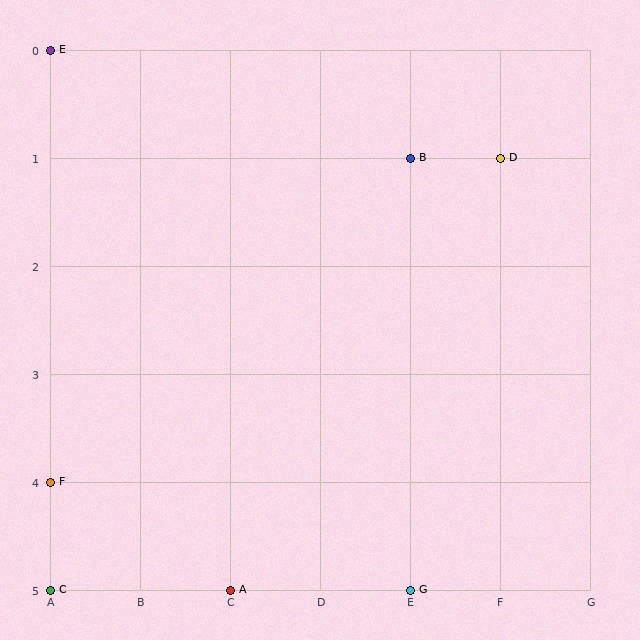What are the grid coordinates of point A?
Point A is at grid coordinates (C, 5).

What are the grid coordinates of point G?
Point G is at grid coordinates (E, 5).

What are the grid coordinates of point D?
Point D is at grid coordinates (F, 1).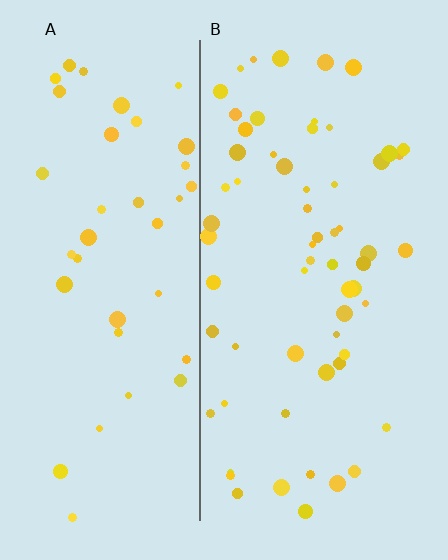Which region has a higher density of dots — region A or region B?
B (the right).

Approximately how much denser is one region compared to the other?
Approximately 1.6× — region B over region A.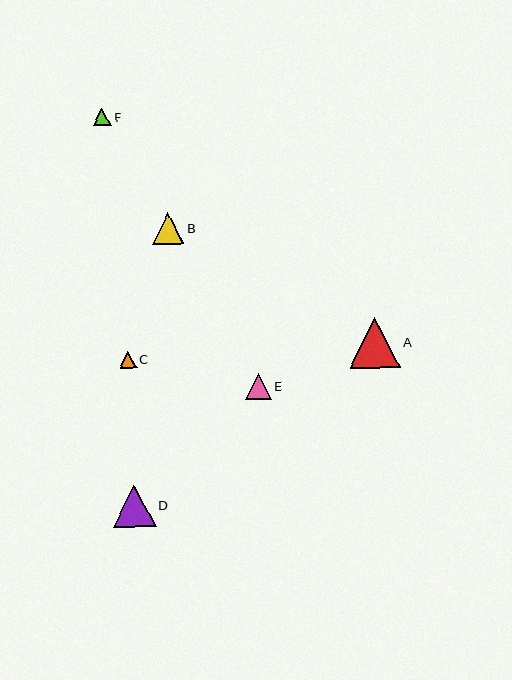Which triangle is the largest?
Triangle A is the largest with a size of approximately 51 pixels.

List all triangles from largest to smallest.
From largest to smallest: A, D, B, E, F, C.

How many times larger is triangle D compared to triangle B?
Triangle D is approximately 1.3 times the size of triangle B.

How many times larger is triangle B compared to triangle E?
Triangle B is approximately 1.2 times the size of triangle E.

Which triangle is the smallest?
Triangle C is the smallest with a size of approximately 17 pixels.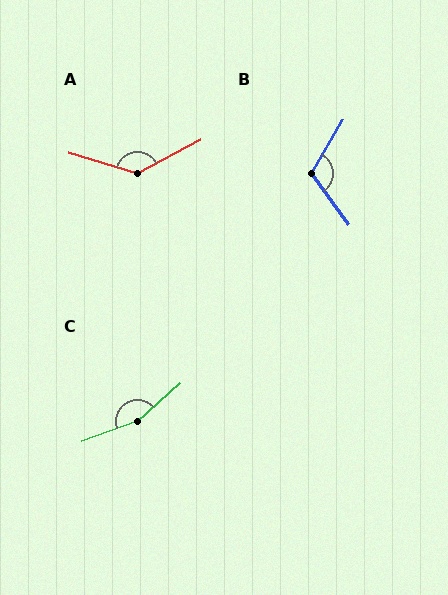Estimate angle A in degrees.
Approximately 135 degrees.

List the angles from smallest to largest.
B (113°), A (135°), C (159°).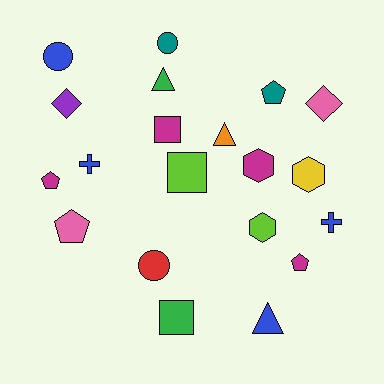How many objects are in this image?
There are 20 objects.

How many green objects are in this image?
There are 2 green objects.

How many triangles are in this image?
There are 3 triangles.